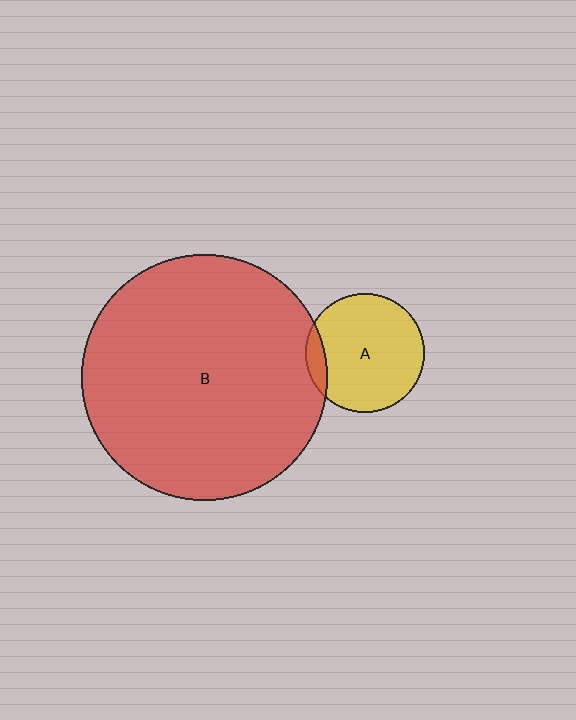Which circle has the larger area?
Circle B (red).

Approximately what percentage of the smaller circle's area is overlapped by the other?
Approximately 10%.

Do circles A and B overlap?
Yes.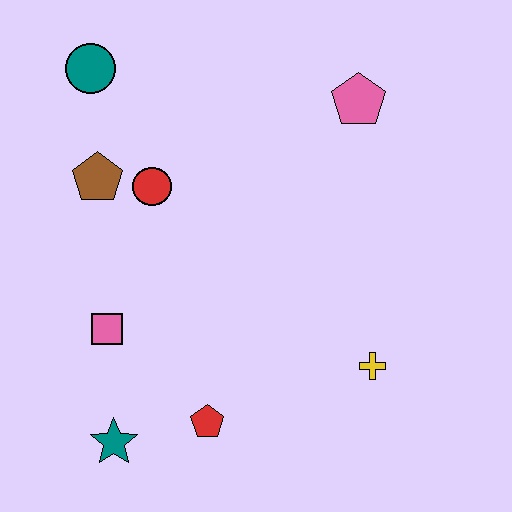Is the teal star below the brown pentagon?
Yes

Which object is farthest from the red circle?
The yellow cross is farthest from the red circle.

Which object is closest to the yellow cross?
The red pentagon is closest to the yellow cross.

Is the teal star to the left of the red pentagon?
Yes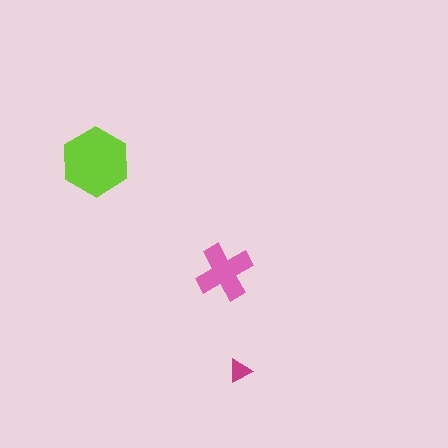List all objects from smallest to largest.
The magenta triangle, the pink cross, the lime hexagon.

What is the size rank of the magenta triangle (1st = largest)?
3rd.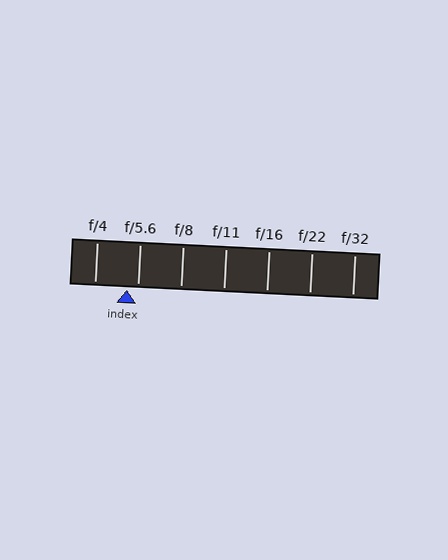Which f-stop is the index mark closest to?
The index mark is closest to f/5.6.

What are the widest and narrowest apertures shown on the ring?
The widest aperture shown is f/4 and the narrowest is f/32.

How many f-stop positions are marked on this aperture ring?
There are 7 f-stop positions marked.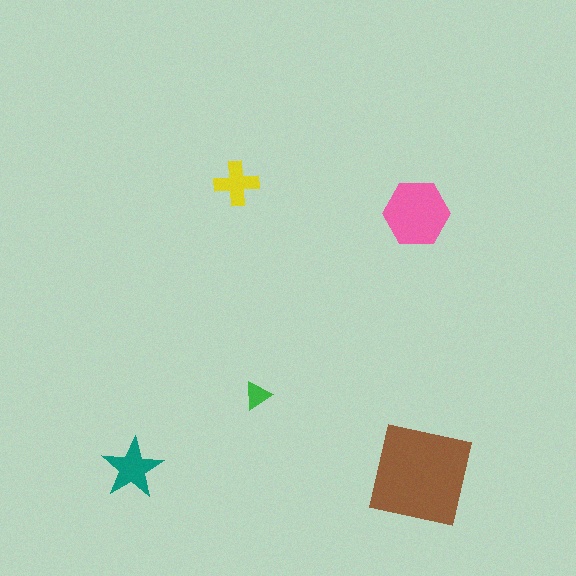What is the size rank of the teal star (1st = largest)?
3rd.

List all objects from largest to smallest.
The brown square, the pink hexagon, the teal star, the yellow cross, the green triangle.